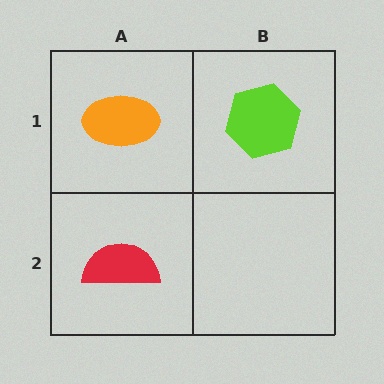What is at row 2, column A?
A red semicircle.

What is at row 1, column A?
An orange ellipse.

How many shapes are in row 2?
1 shape.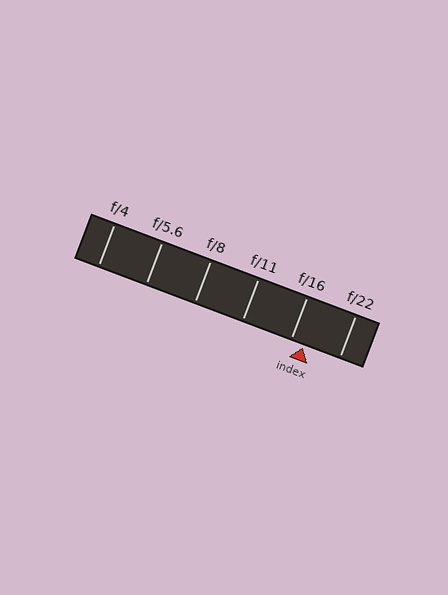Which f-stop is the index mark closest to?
The index mark is closest to f/16.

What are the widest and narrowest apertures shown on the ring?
The widest aperture shown is f/4 and the narrowest is f/22.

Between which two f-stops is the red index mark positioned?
The index mark is between f/16 and f/22.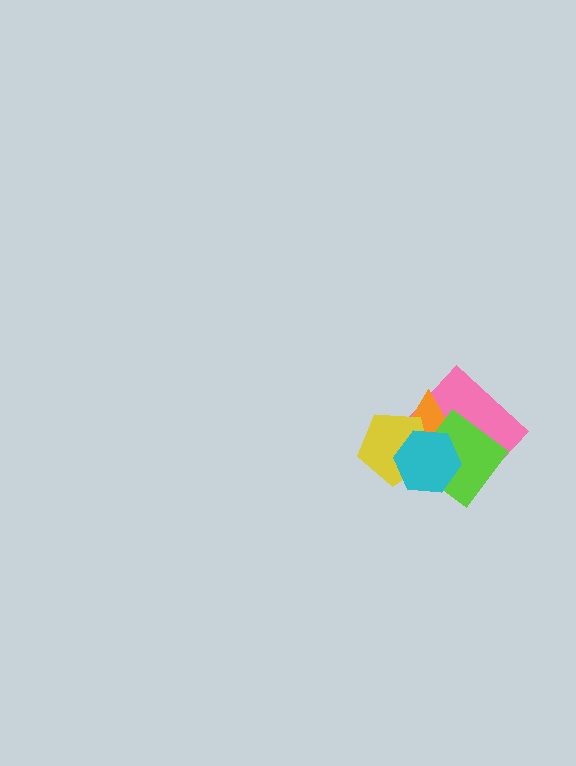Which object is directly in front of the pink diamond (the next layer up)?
The orange triangle is directly in front of the pink diamond.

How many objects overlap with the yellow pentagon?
4 objects overlap with the yellow pentagon.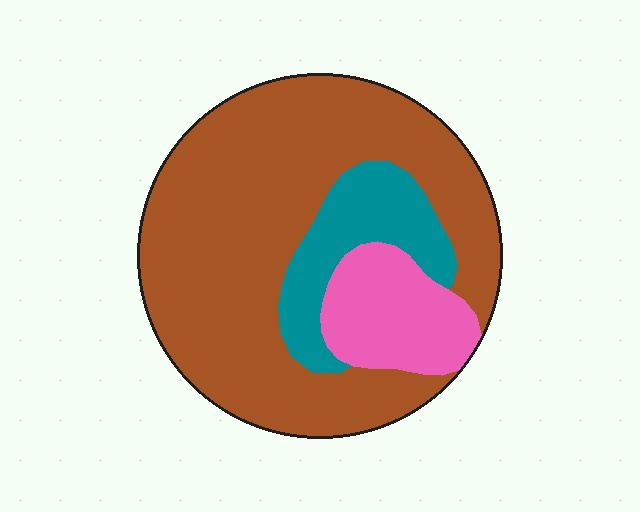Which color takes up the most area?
Brown, at roughly 70%.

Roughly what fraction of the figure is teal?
Teal takes up about one sixth (1/6) of the figure.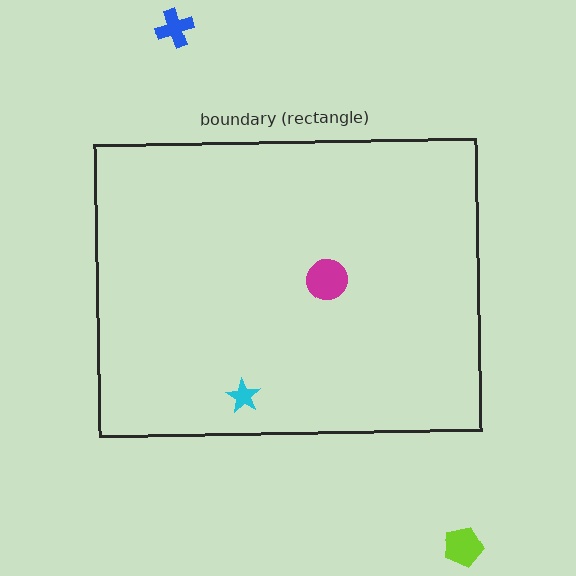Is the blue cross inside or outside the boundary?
Outside.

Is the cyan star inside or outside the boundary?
Inside.